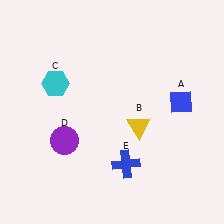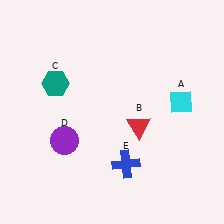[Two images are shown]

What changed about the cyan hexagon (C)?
In Image 1, C is cyan. In Image 2, it changed to teal.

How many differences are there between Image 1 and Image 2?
There are 3 differences between the two images.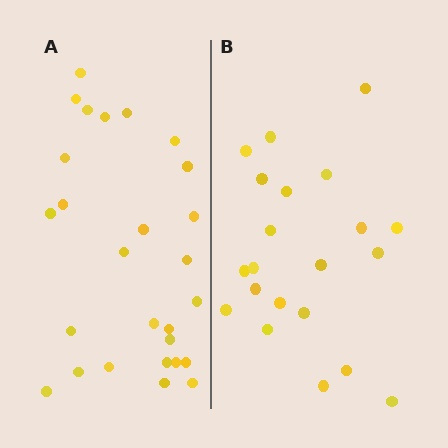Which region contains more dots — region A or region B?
Region A (the left region) has more dots.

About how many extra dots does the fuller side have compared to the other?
Region A has about 6 more dots than region B.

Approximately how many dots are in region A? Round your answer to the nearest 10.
About 30 dots. (The exact count is 27, which rounds to 30.)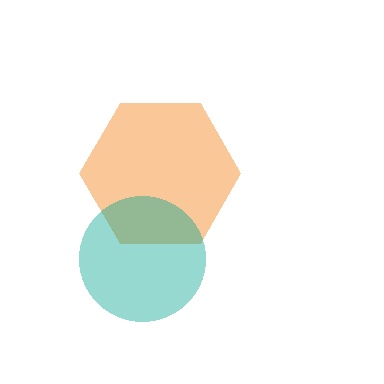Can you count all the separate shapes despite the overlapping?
Yes, there are 2 separate shapes.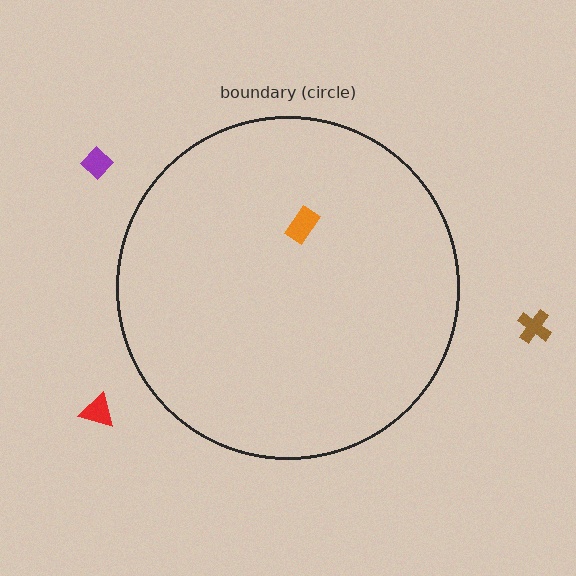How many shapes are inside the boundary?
1 inside, 3 outside.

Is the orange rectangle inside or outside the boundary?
Inside.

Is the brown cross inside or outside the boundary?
Outside.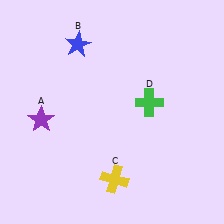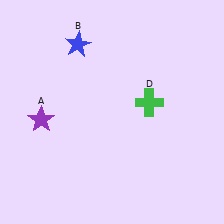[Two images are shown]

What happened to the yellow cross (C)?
The yellow cross (C) was removed in Image 2. It was in the bottom-right area of Image 1.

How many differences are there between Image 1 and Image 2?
There is 1 difference between the two images.